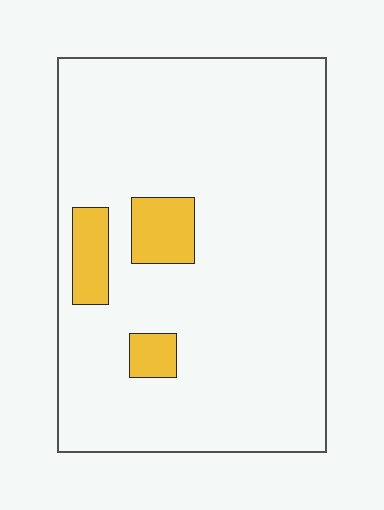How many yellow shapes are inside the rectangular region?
3.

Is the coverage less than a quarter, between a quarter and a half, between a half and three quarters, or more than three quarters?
Less than a quarter.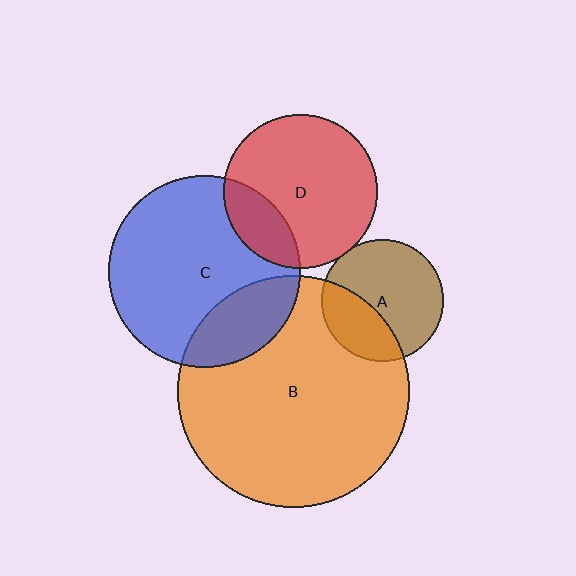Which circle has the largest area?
Circle B (orange).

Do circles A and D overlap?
Yes.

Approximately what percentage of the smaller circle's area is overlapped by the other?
Approximately 5%.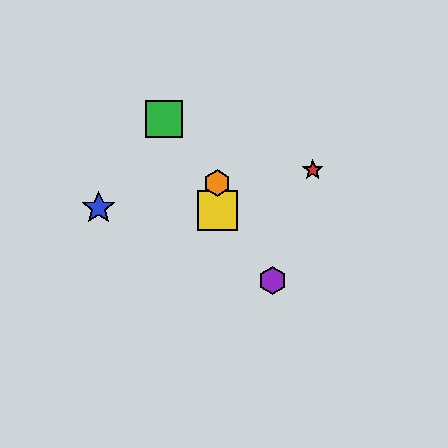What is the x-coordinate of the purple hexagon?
The purple hexagon is at x≈273.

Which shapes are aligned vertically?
The yellow square, the orange hexagon are aligned vertically.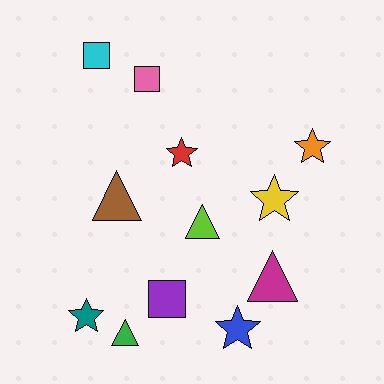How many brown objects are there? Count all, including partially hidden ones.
There is 1 brown object.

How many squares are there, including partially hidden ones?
There are 3 squares.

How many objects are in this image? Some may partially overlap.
There are 12 objects.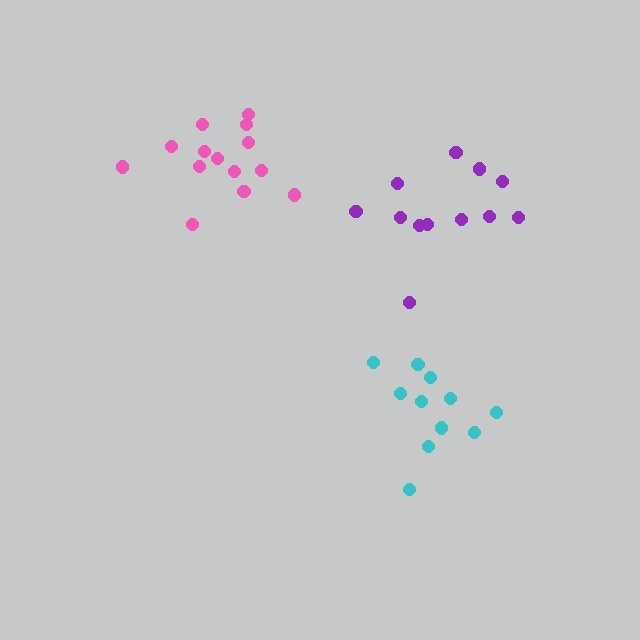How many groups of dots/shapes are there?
There are 3 groups.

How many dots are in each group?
Group 1: 11 dots, Group 2: 12 dots, Group 3: 14 dots (37 total).